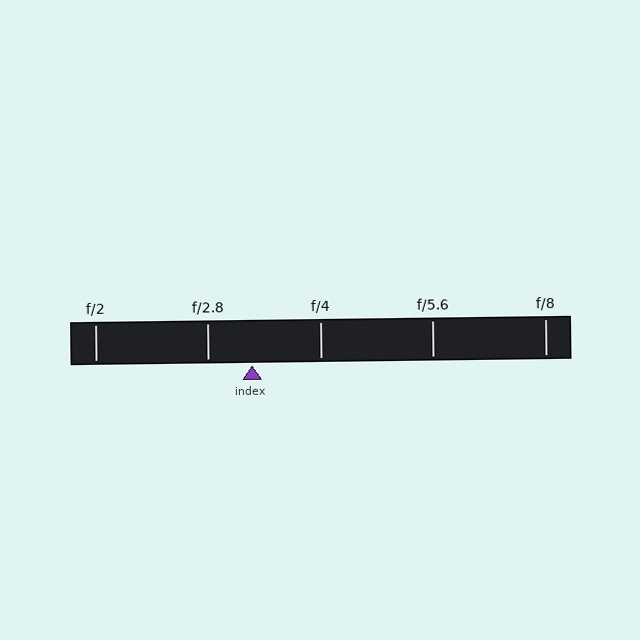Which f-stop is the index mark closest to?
The index mark is closest to f/2.8.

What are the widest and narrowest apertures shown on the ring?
The widest aperture shown is f/2 and the narrowest is f/8.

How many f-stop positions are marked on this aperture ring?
There are 5 f-stop positions marked.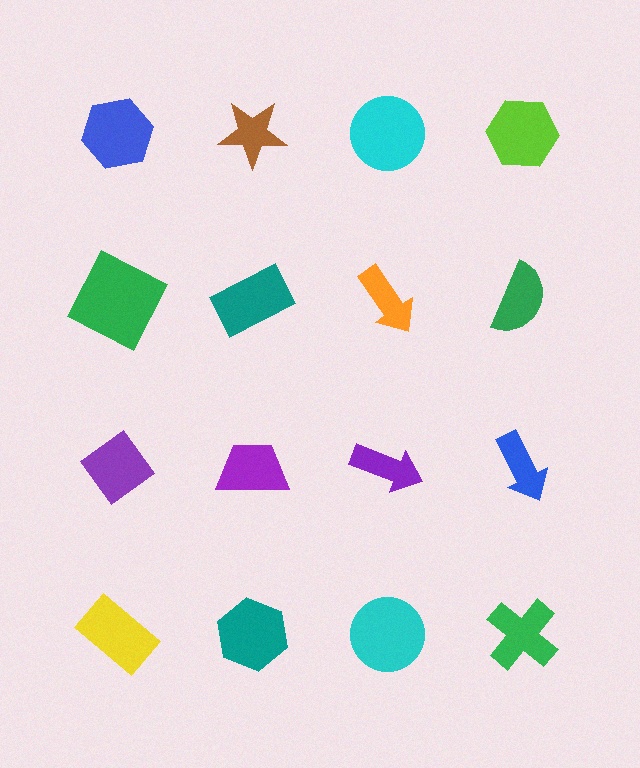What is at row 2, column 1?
A green square.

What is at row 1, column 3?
A cyan circle.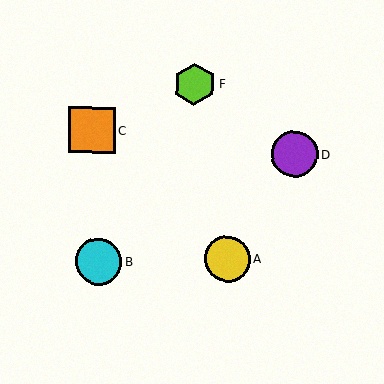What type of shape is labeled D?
Shape D is a purple circle.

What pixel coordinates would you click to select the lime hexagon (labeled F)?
Click at (195, 84) to select the lime hexagon F.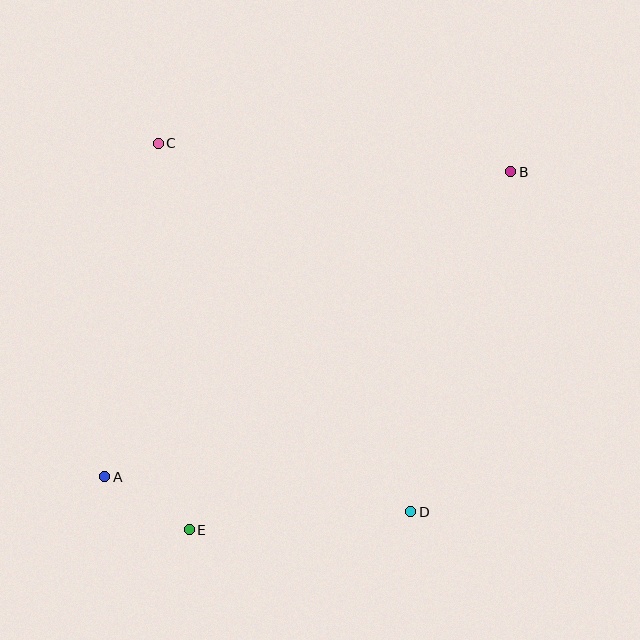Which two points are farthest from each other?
Points A and B are farthest from each other.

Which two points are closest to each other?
Points A and E are closest to each other.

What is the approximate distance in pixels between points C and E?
The distance between C and E is approximately 388 pixels.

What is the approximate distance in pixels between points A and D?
The distance between A and D is approximately 308 pixels.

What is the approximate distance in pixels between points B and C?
The distance between B and C is approximately 354 pixels.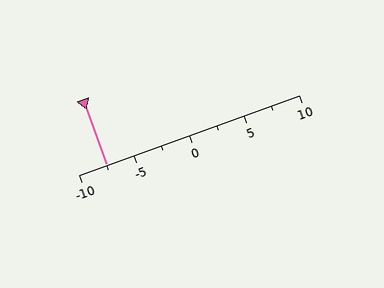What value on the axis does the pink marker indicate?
The marker indicates approximately -7.5.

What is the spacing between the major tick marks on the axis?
The major ticks are spaced 5 apart.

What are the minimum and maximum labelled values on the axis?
The axis runs from -10 to 10.